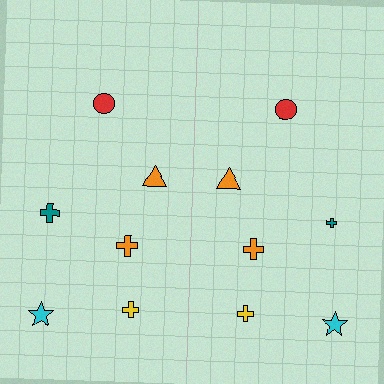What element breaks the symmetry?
The teal cross on the right side has a different size than its mirror counterpart.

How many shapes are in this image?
There are 12 shapes in this image.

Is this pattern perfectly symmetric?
No, the pattern is not perfectly symmetric. The teal cross on the right side has a different size than its mirror counterpart.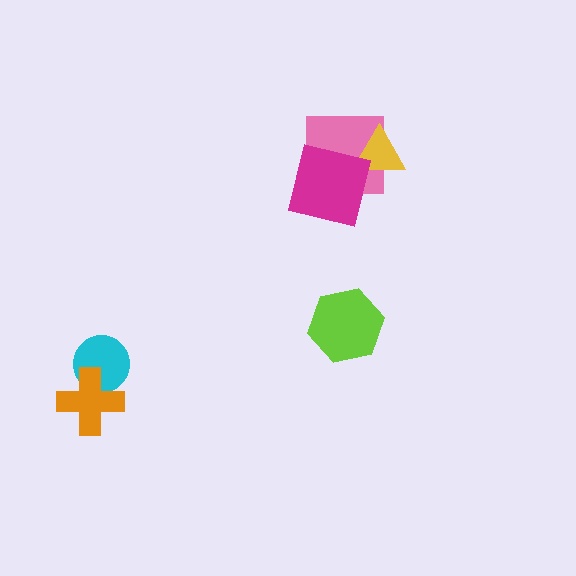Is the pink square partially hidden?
Yes, it is partially covered by another shape.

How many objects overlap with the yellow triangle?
2 objects overlap with the yellow triangle.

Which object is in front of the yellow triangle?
The magenta square is in front of the yellow triangle.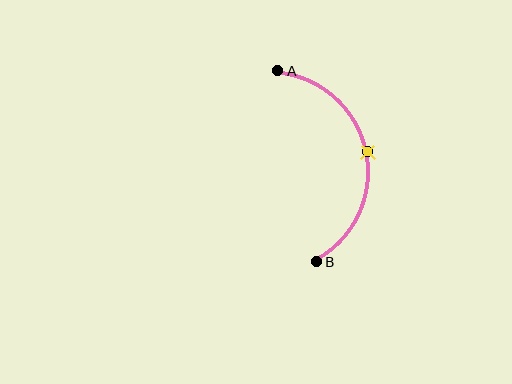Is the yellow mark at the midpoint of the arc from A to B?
Yes. The yellow mark lies on the arc at equal arc-length from both A and B — it is the arc midpoint.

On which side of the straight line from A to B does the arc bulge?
The arc bulges to the right of the straight line connecting A and B.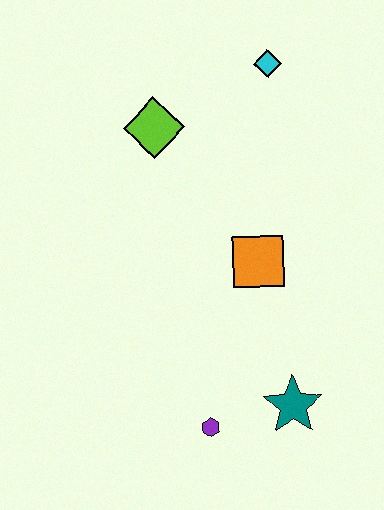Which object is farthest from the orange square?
The cyan diamond is farthest from the orange square.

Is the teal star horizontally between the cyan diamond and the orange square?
No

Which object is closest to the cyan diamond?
The lime diamond is closest to the cyan diamond.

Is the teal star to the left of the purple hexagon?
No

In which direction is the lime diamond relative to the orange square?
The lime diamond is above the orange square.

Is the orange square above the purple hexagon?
Yes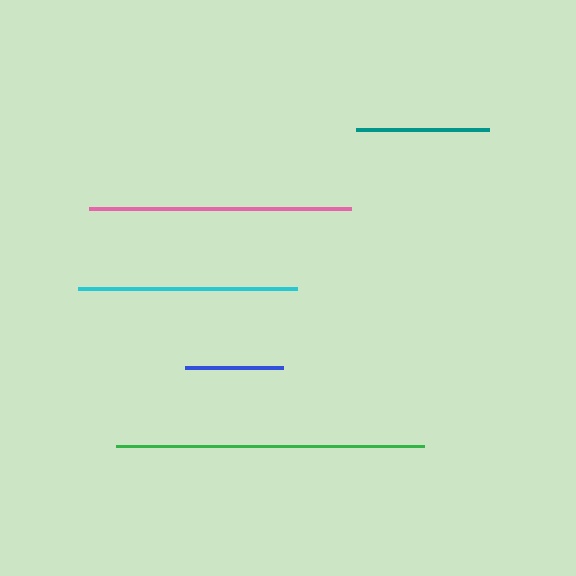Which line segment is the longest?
The green line is the longest at approximately 307 pixels.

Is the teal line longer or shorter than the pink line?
The pink line is longer than the teal line.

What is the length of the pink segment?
The pink segment is approximately 262 pixels long.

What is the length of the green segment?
The green segment is approximately 307 pixels long.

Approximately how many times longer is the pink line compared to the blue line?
The pink line is approximately 2.7 times the length of the blue line.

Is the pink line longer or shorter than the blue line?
The pink line is longer than the blue line.